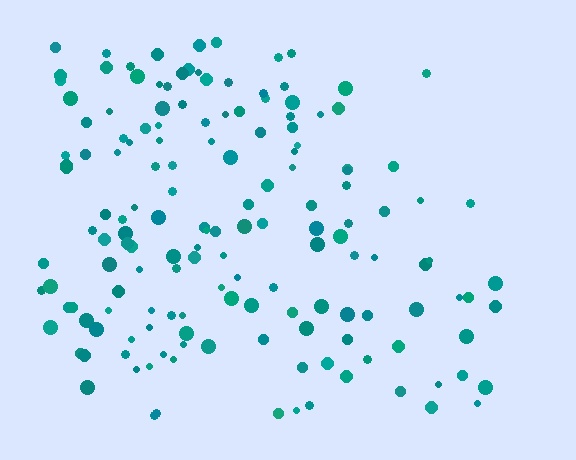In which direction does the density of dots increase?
From right to left, with the left side densest.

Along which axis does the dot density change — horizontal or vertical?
Horizontal.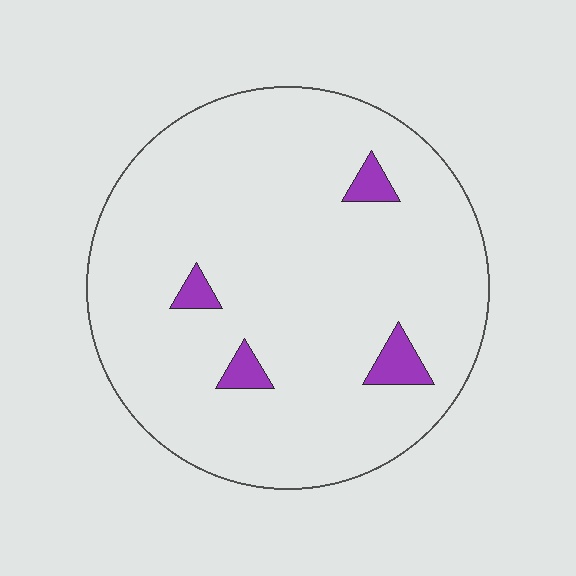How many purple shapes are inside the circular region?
4.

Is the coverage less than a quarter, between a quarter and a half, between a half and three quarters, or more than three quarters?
Less than a quarter.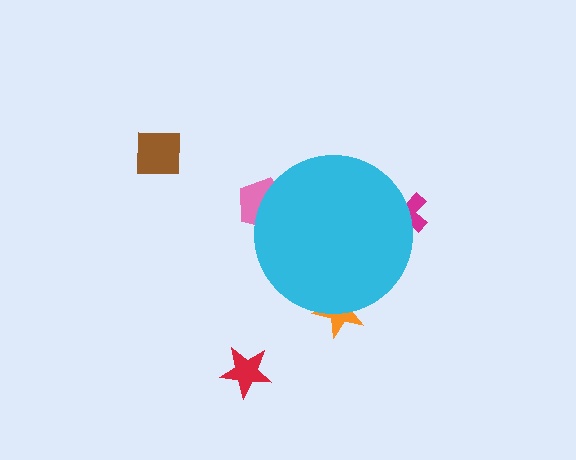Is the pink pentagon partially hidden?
Yes, the pink pentagon is partially hidden behind the cyan circle.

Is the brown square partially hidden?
No, the brown square is fully visible.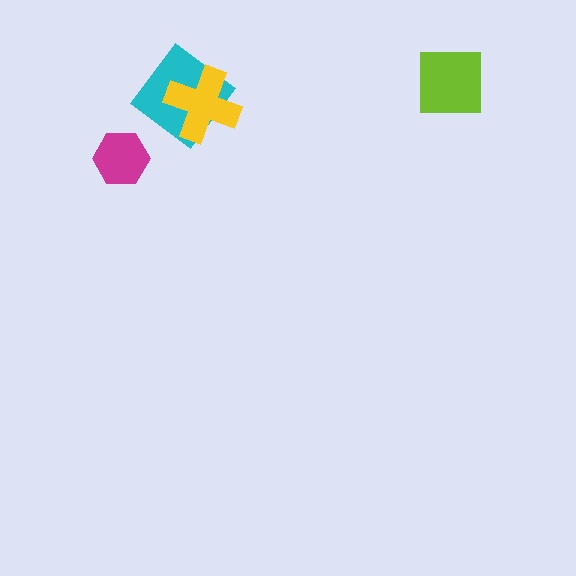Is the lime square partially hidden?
No, no other shape covers it.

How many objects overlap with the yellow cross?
1 object overlaps with the yellow cross.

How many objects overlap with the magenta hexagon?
0 objects overlap with the magenta hexagon.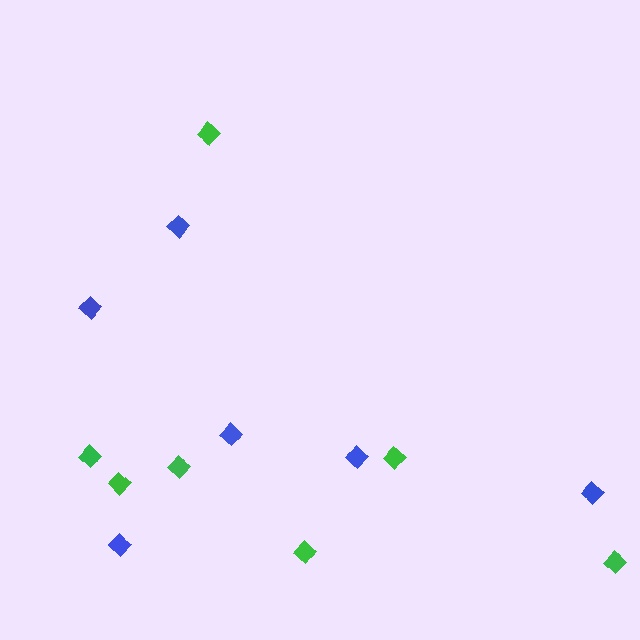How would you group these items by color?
There are 2 groups: one group of green diamonds (7) and one group of blue diamonds (6).